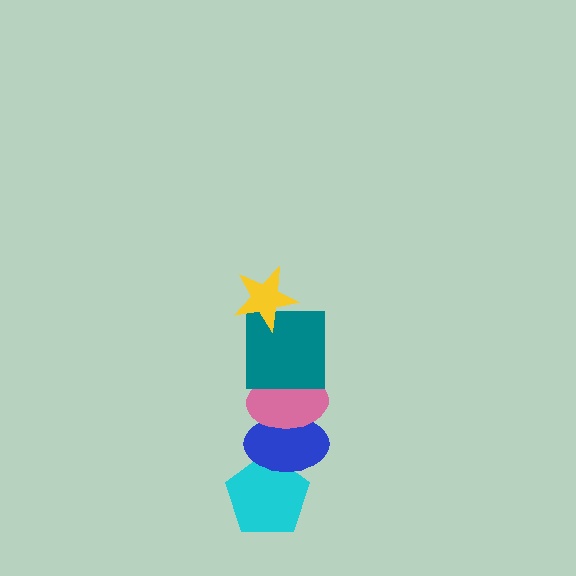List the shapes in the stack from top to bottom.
From top to bottom: the yellow star, the teal square, the pink ellipse, the blue ellipse, the cyan pentagon.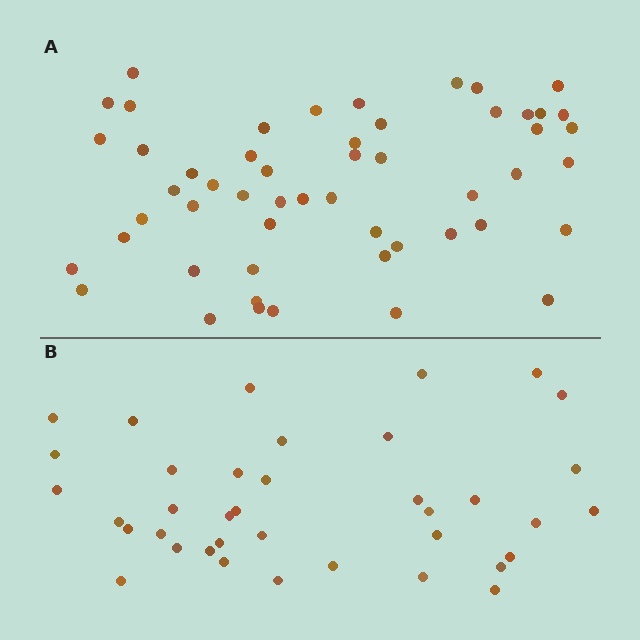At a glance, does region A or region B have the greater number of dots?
Region A (the top region) has more dots.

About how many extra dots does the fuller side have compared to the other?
Region A has approximately 15 more dots than region B.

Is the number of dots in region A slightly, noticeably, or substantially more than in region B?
Region A has noticeably more, but not dramatically so. The ratio is roughly 1.4 to 1.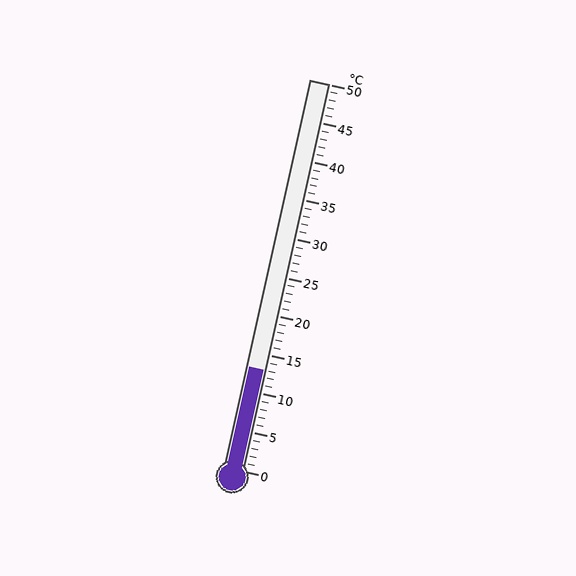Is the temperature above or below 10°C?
The temperature is above 10°C.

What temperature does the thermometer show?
The thermometer shows approximately 13°C.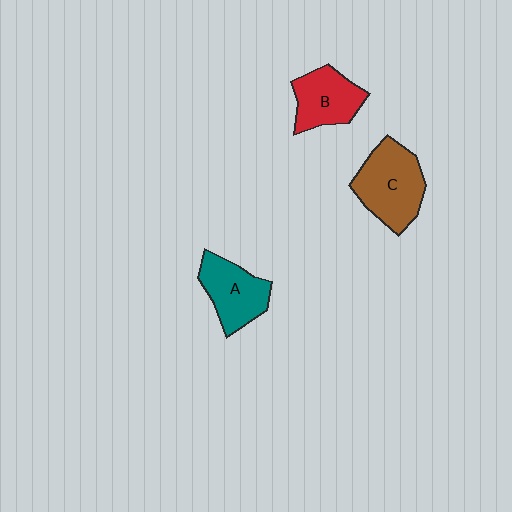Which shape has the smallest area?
Shape B (red).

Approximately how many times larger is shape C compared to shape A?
Approximately 1.3 times.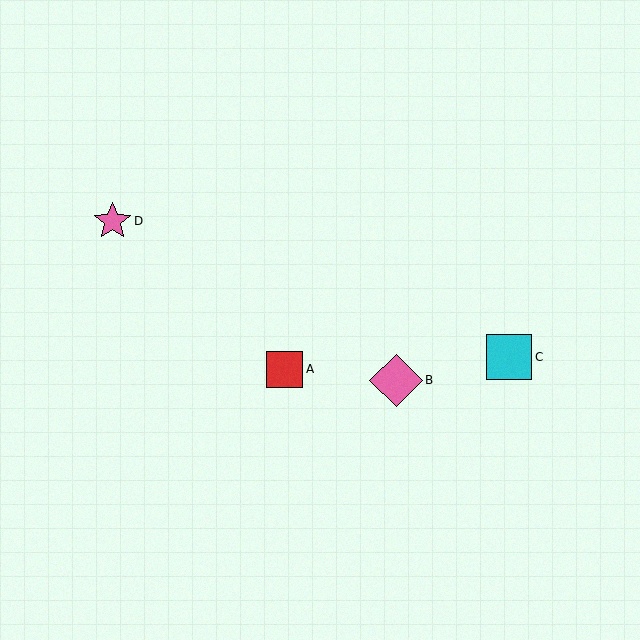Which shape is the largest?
The pink diamond (labeled B) is the largest.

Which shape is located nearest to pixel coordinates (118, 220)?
The pink star (labeled D) at (112, 221) is nearest to that location.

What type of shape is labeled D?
Shape D is a pink star.